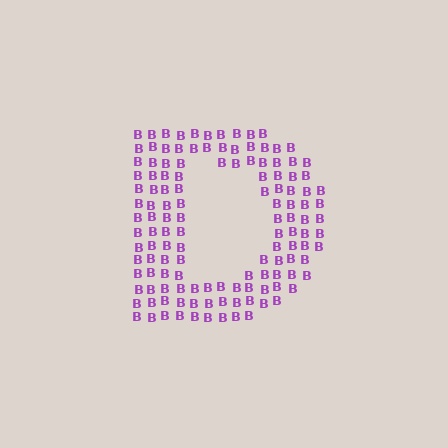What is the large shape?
The large shape is the letter D.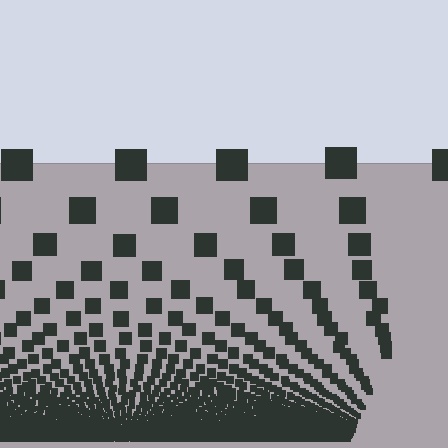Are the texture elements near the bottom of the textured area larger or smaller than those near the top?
Smaller. The gradient is inverted — elements near the bottom are smaller and denser.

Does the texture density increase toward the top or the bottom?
Density increases toward the bottom.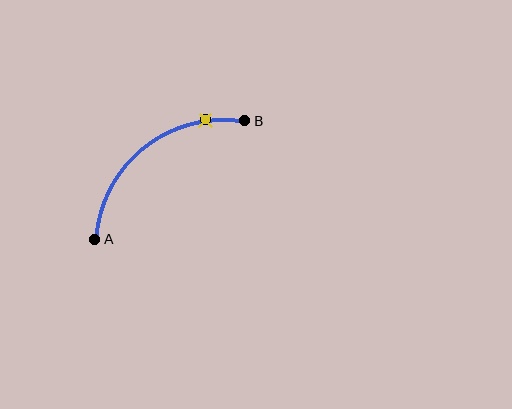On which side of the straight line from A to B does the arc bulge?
The arc bulges above and to the left of the straight line connecting A and B.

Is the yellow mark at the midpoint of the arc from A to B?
No. The yellow mark lies on the arc but is closer to endpoint B. The arc midpoint would be at the point on the curve equidistant along the arc from both A and B.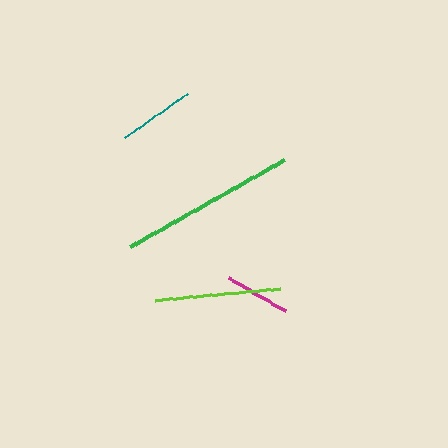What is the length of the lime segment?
The lime segment is approximately 126 pixels long.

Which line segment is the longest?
The green line is the longest at approximately 179 pixels.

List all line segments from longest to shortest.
From longest to shortest: green, lime, teal, magenta.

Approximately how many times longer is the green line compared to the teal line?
The green line is approximately 2.3 times the length of the teal line.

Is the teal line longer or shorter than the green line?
The green line is longer than the teal line.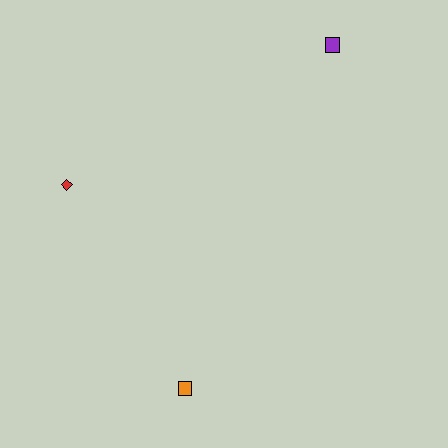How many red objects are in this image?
There is 1 red object.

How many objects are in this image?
There are 3 objects.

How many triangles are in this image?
There are no triangles.